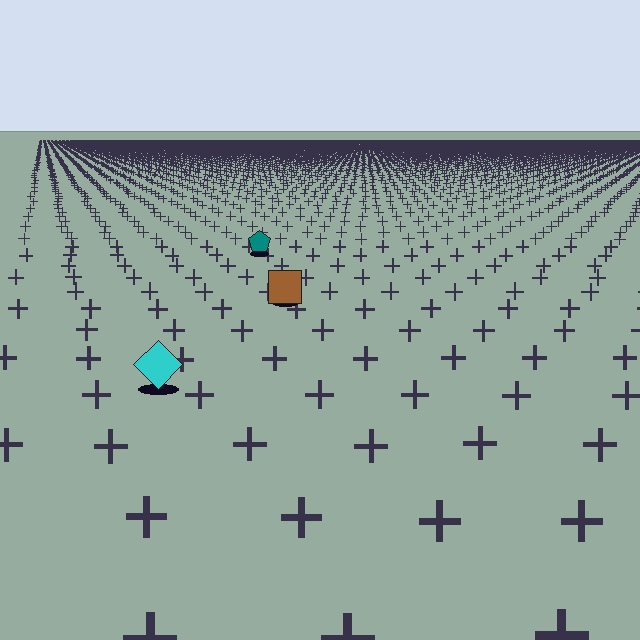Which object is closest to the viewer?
The cyan diamond is closest. The texture marks near it are larger and more spread out.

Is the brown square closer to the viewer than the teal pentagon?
Yes. The brown square is closer — you can tell from the texture gradient: the ground texture is coarser near it.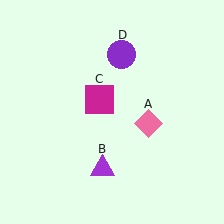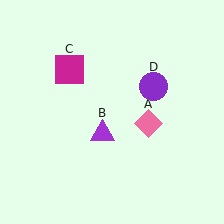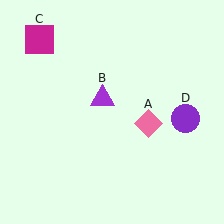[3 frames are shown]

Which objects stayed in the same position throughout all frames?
Pink diamond (object A) remained stationary.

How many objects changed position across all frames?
3 objects changed position: purple triangle (object B), magenta square (object C), purple circle (object D).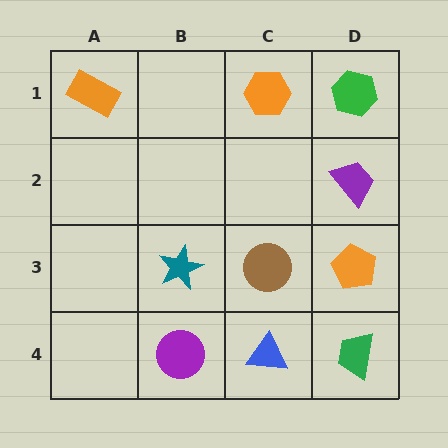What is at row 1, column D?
A green hexagon.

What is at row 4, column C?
A blue triangle.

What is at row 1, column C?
An orange hexagon.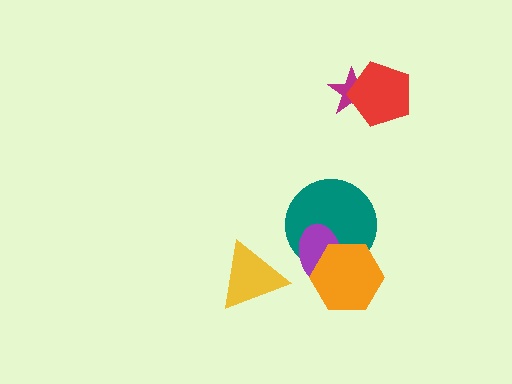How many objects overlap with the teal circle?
2 objects overlap with the teal circle.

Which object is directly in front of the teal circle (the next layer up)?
The purple ellipse is directly in front of the teal circle.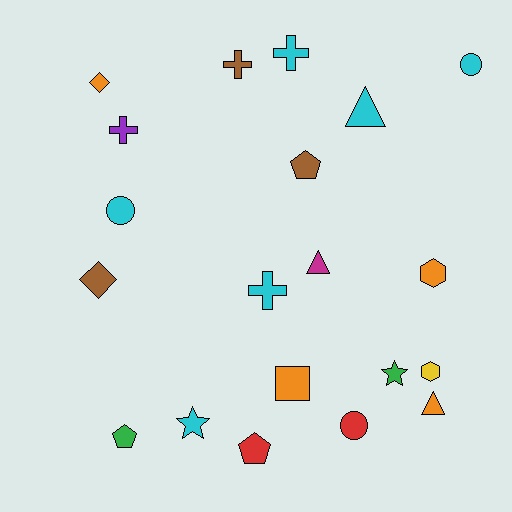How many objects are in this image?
There are 20 objects.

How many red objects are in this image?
There are 2 red objects.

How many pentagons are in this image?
There are 3 pentagons.